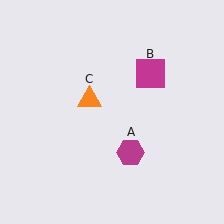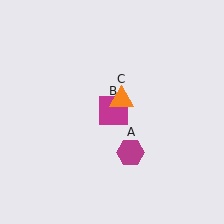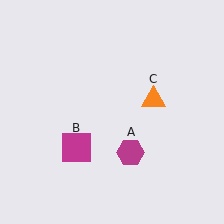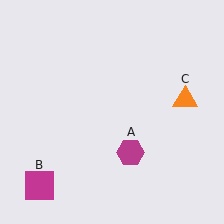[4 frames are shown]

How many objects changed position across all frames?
2 objects changed position: magenta square (object B), orange triangle (object C).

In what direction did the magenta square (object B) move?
The magenta square (object B) moved down and to the left.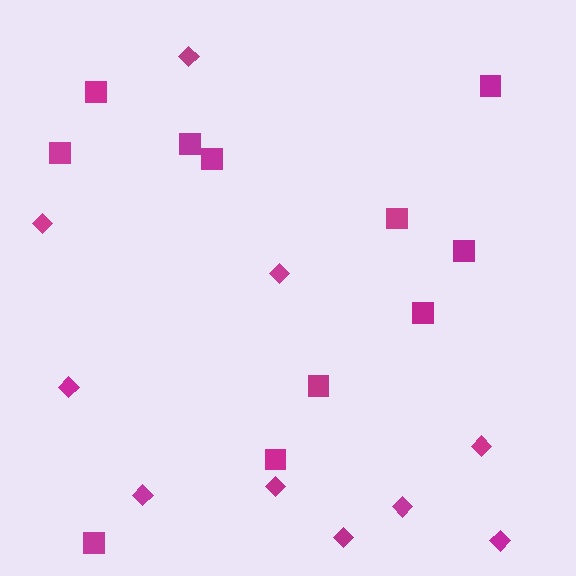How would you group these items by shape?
There are 2 groups: one group of diamonds (10) and one group of squares (11).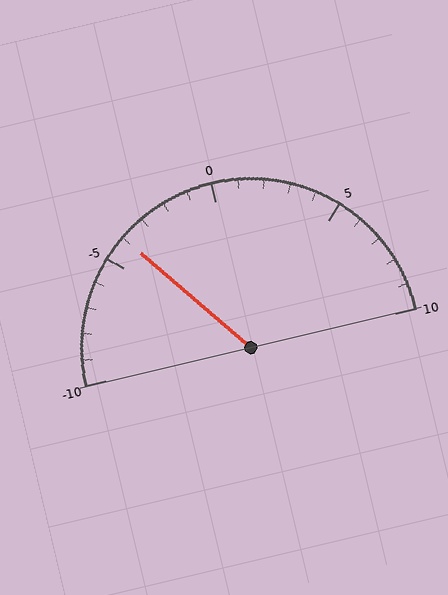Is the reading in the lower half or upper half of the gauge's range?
The reading is in the lower half of the range (-10 to 10).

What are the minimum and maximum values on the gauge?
The gauge ranges from -10 to 10.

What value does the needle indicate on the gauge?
The needle indicates approximately -4.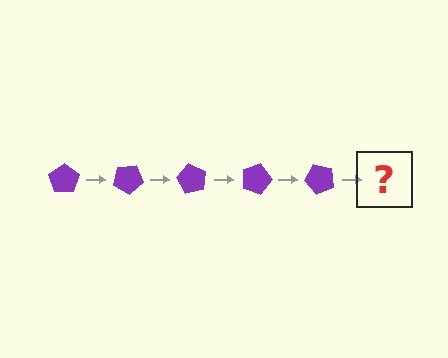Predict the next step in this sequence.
The next step is a purple pentagon rotated 150 degrees.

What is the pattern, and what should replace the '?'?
The pattern is that the pentagon rotates 30 degrees each step. The '?' should be a purple pentagon rotated 150 degrees.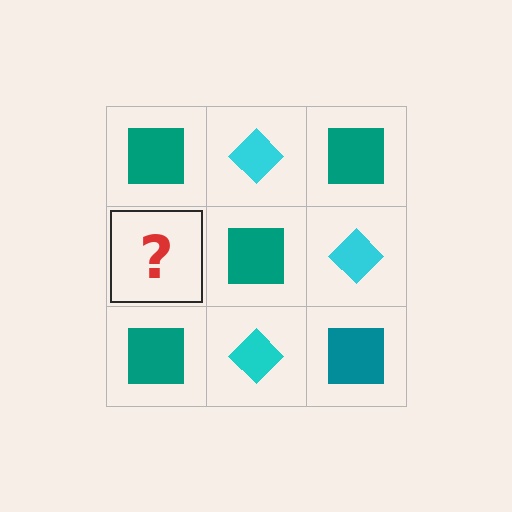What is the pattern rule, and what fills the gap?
The rule is that it alternates teal square and cyan diamond in a checkerboard pattern. The gap should be filled with a cyan diamond.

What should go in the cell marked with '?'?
The missing cell should contain a cyan diamond.